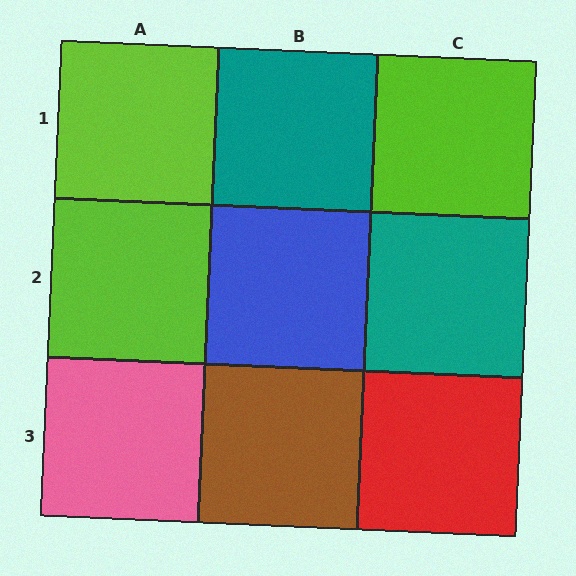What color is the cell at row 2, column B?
Blue.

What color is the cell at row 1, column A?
Lime.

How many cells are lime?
3 cells are lime.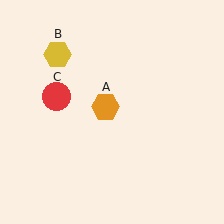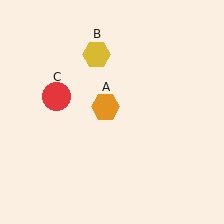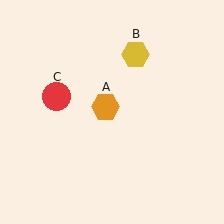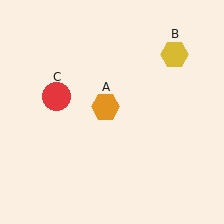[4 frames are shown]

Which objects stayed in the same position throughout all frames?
Orange hexagon (object A) and red circle (object C) remained stationary.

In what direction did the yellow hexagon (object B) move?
The yellow hexagon (object B) moved right.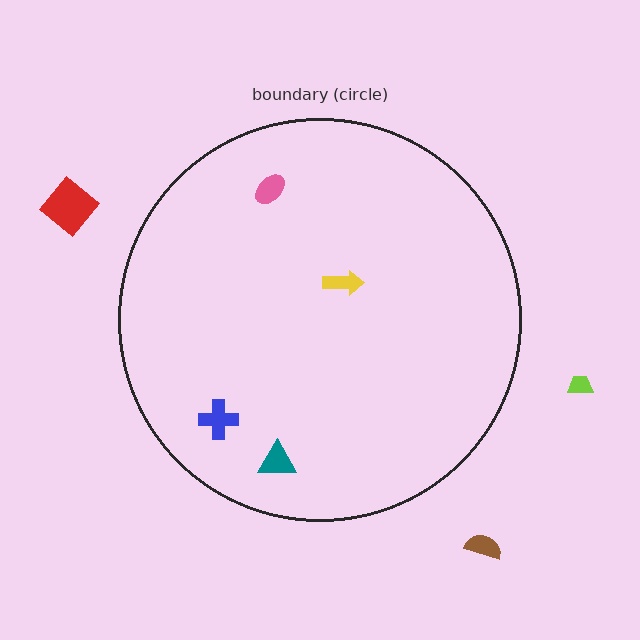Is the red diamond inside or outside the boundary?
Outside.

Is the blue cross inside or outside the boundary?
Inside.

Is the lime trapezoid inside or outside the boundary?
Outside.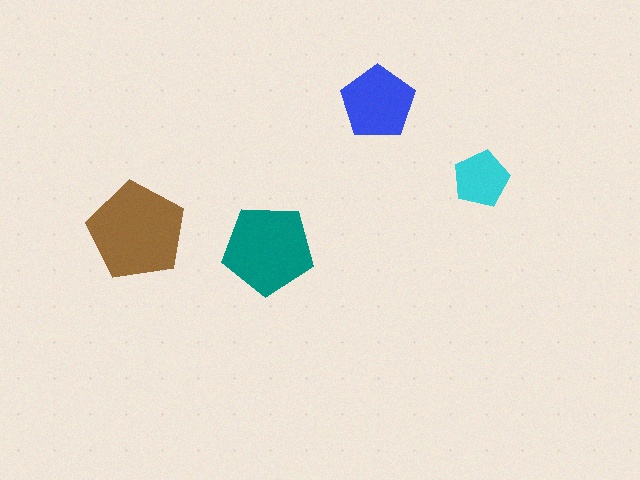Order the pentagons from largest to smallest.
the brown one, the teal one, the blue one, the cyan one.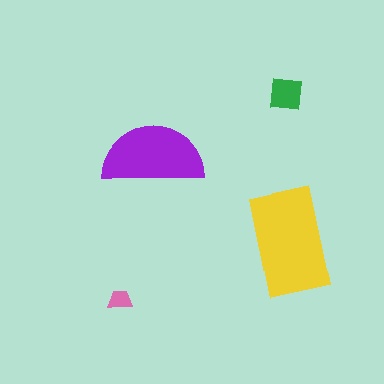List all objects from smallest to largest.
The pink trapezoid, the green square, the purple semicircle, the yellow rectangle.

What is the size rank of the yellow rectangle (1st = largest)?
1st.